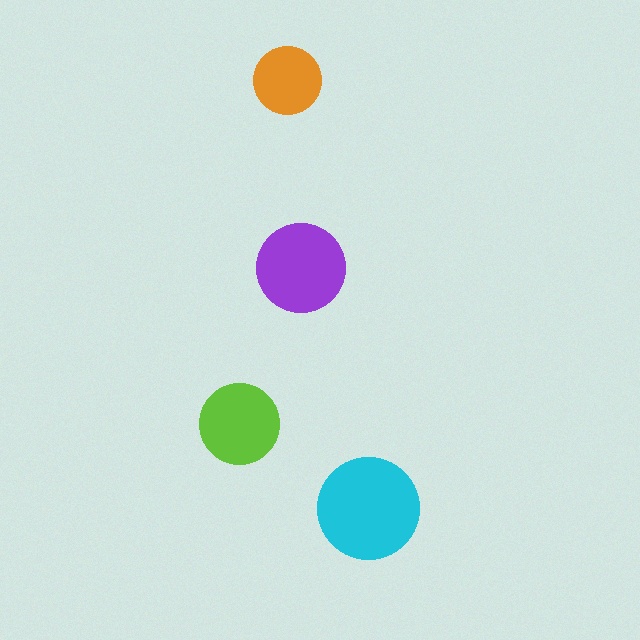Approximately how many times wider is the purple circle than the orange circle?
About 1.5 times wider.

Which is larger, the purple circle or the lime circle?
The purple one.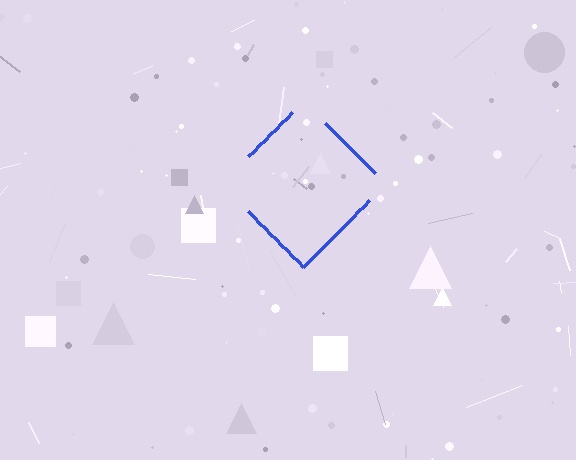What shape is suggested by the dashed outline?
The dashed outline suggests a diamond.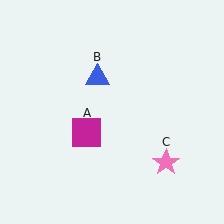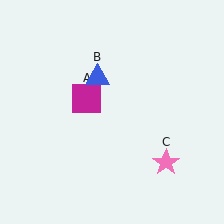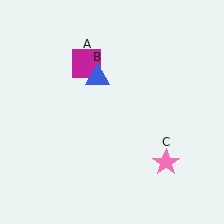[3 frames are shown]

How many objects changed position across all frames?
1 object changed position: magenta square (object A).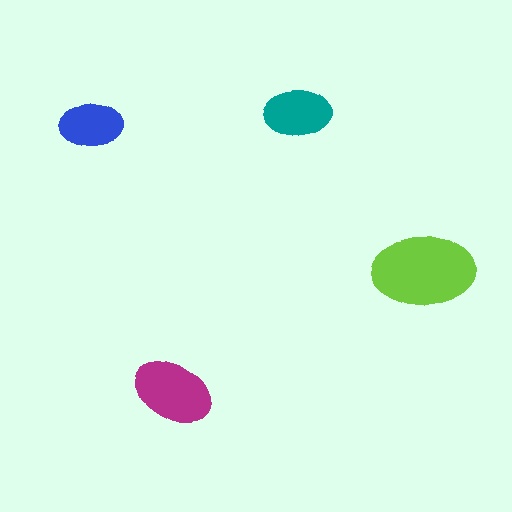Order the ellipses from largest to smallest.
the lime one, the magenta one, the teal one, the blue one.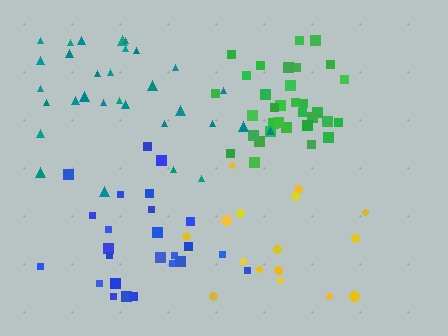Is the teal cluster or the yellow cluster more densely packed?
Teal.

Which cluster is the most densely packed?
Green.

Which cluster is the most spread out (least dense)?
Yellow.